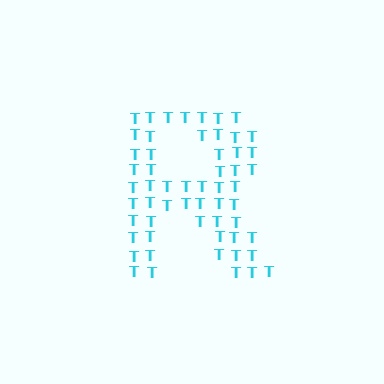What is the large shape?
The large shape is the letter R.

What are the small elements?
The small elements are letter T's.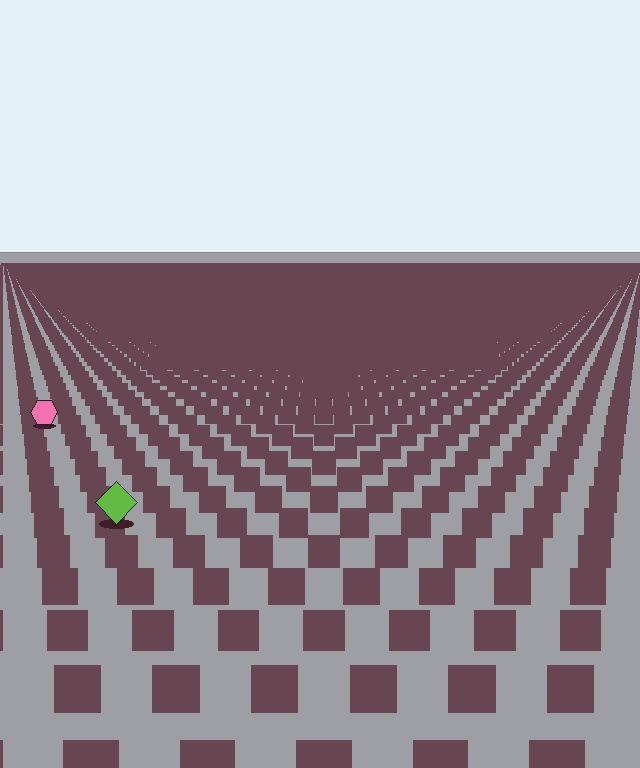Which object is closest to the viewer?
The lime diamond is closest. The texture marks near it are larger and more spread out.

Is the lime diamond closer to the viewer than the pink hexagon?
Yes. The lime diamond is closer — you can tell from the texture gradient: the ground texture is coarser near it.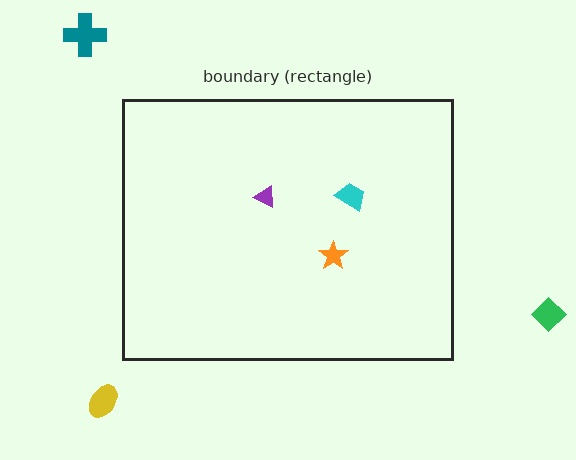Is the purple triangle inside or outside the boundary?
Inside.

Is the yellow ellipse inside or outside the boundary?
Outside.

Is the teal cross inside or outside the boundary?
Outside.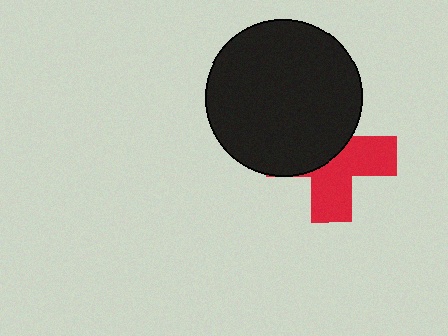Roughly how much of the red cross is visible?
About half of it is visible (roughly 50%).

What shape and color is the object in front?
The object in front is a black circle.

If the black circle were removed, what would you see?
You would see the complete red cross.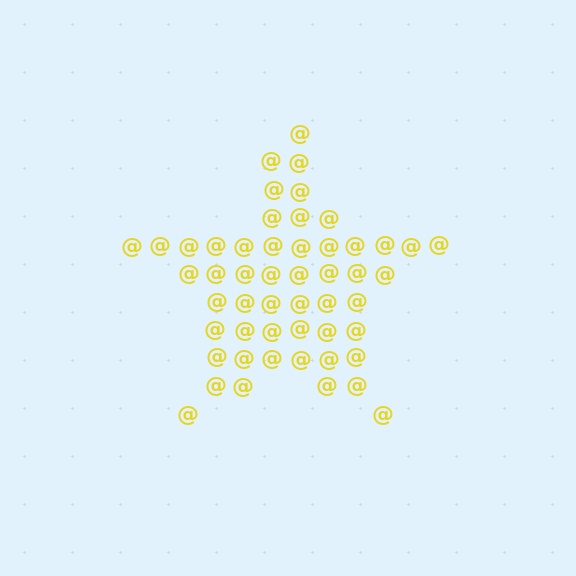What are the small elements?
The small elements are at signs.